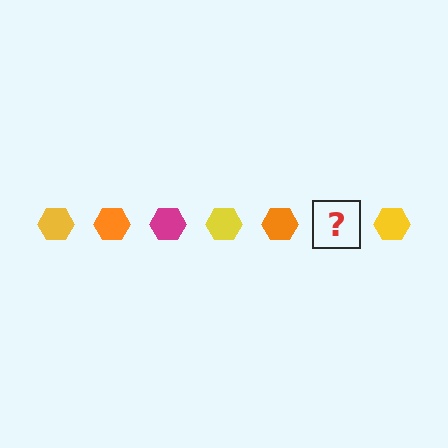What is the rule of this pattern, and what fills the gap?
The rule is that the pattern cycles through yellow, orange, magenta hexagons. The gap should be filled with a magenta hexagon.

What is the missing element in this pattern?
The missing element is a magenta hexagon.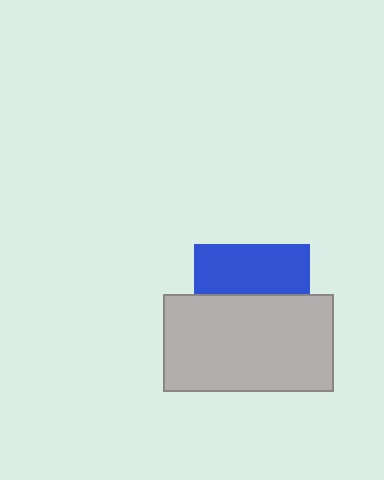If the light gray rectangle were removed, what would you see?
You would see the complete blue square.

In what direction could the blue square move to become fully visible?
The blue square could move up. That would shift it out from behind the light gray rectangle entirely.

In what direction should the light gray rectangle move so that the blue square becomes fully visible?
The light gray rectangle should move down. That is the shortest direction to clear the overlap and leave the blue square fully visible.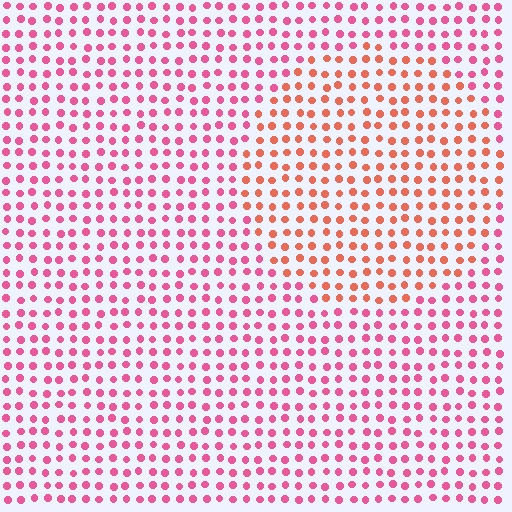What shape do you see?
I see a circle.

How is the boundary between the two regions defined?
The boundary is defined purely by a slight shift in hue (about 36 degrees). Spacing, size, and orientation are identical on both sides.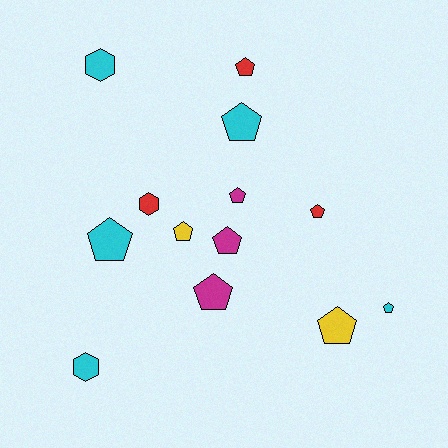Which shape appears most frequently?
Pentagon, with 10 objects.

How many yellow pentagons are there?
There are 2 yellow pentagons.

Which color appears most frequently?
Cyan, with 5 objects.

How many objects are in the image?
There are 13 objects.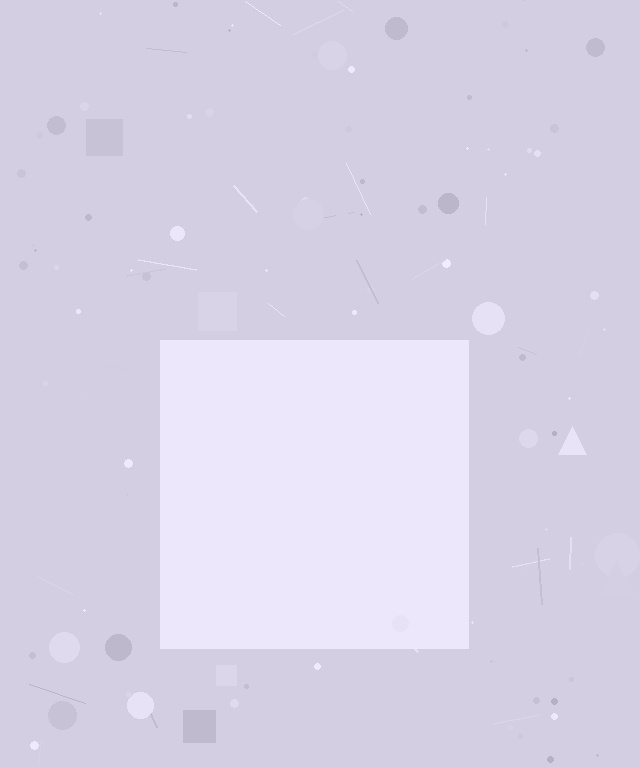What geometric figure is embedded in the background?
A square is embedded in the background.